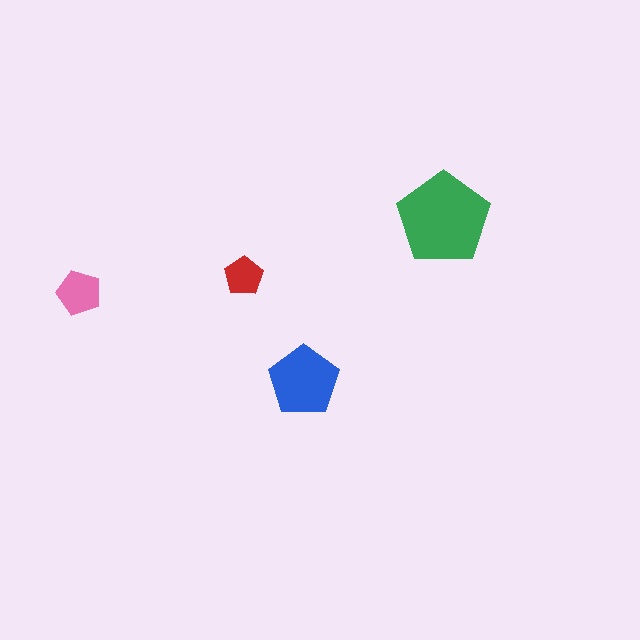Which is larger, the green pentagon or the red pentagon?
The green one.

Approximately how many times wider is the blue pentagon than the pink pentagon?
About 1.5 times wider.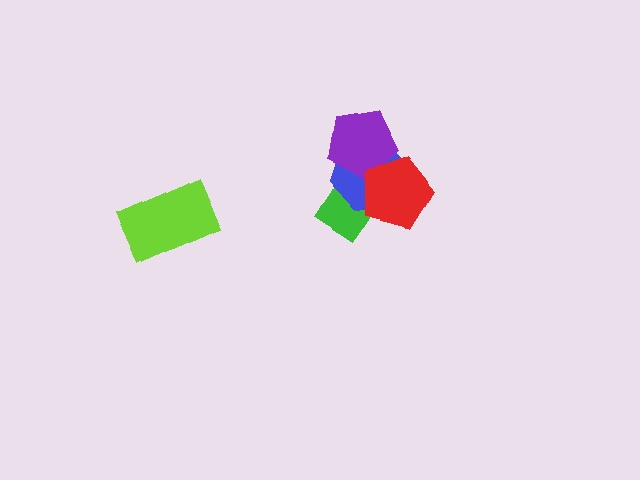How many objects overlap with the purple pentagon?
3 objects overlap with the purple pentagon.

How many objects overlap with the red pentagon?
3 objects overlap with the red pentagon.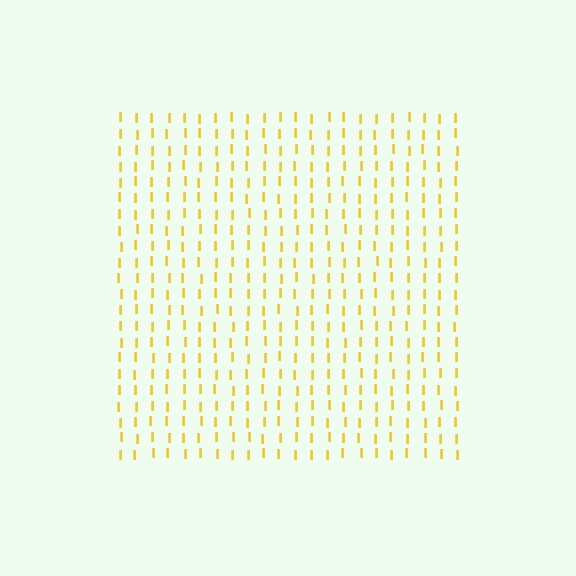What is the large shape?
The large shape is a square.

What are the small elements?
The small elements are letter I's.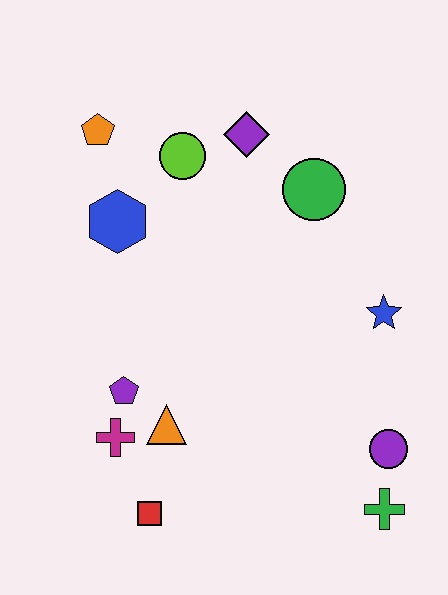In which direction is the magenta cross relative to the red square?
The magenta cross is above the red square.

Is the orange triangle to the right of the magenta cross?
Yes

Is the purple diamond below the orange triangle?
No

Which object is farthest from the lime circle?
The green cross is farthest from the lime circle.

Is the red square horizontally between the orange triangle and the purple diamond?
No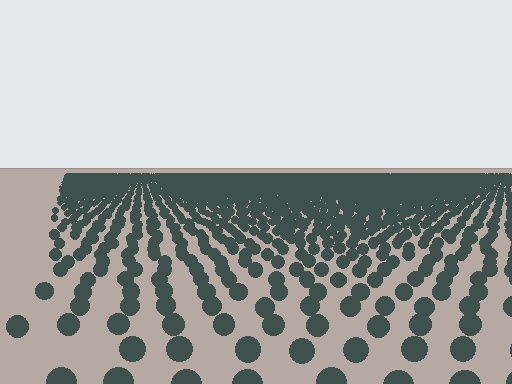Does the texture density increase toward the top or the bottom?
Density increases toward the top.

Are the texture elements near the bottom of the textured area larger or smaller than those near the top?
Larger. Near the bottom, elements are closer to the viewer and appear at a bigger on-screen size.